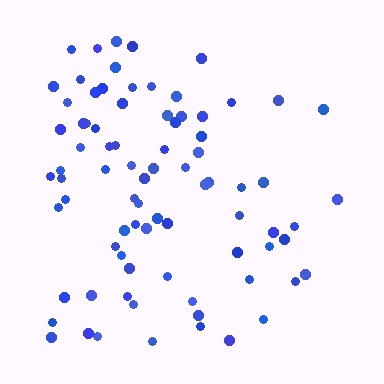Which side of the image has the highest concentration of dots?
The left.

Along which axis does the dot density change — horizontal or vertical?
Horizontal.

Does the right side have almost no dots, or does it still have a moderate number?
Still a moderate number, just noticeably fewer than the left.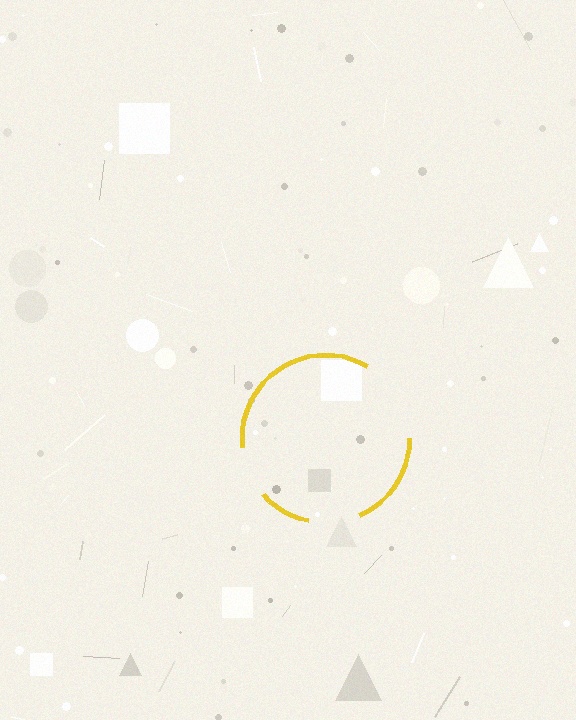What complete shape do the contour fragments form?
The contour fragments form a circle.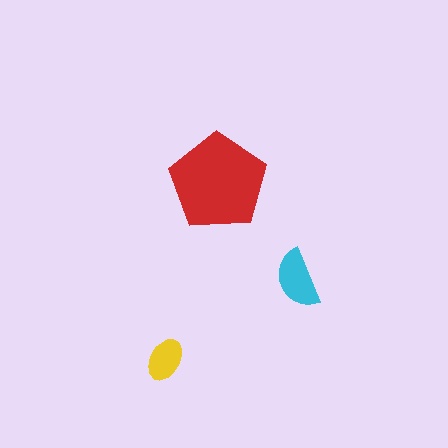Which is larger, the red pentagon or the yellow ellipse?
The red pentagon.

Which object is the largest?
The red pentagon.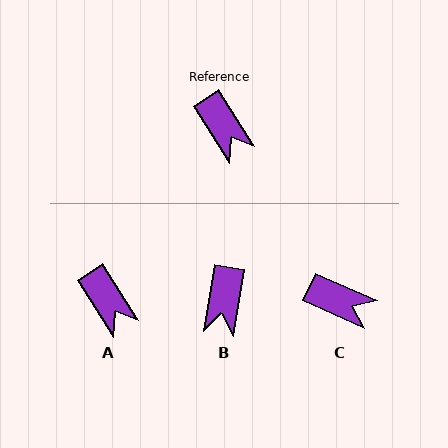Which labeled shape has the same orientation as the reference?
A.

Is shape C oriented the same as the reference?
No, it is off by about 34 degrees.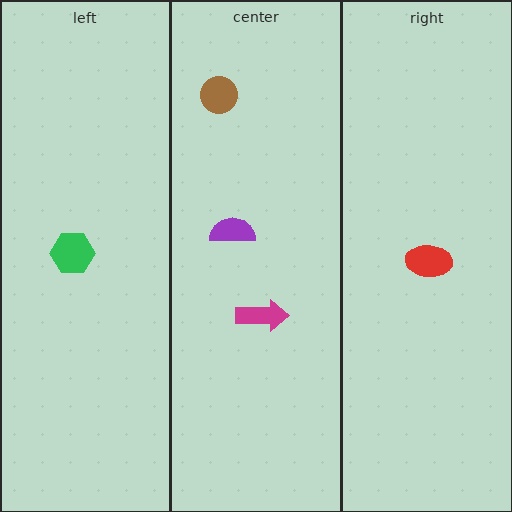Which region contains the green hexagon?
The left region.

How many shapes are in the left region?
1.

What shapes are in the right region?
The red ellipse.